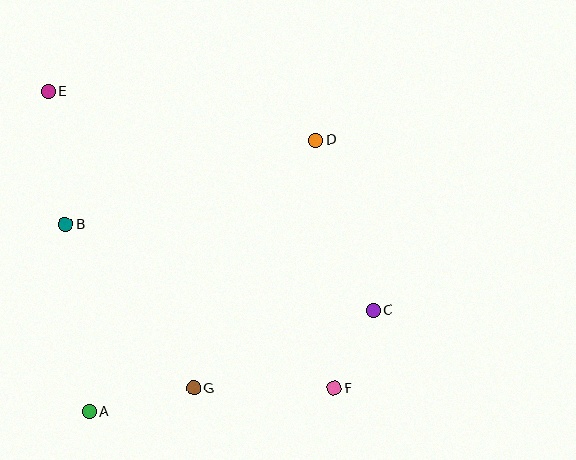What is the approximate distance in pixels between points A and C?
The distance between A and C is approximately 301 pixels.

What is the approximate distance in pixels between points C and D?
The distance between C and D is approximately 180 pixels.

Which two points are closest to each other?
Points C and F are closest to each other.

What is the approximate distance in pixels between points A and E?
The distance between A and E is approximately 323 pixels.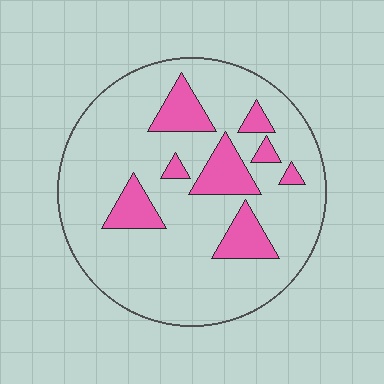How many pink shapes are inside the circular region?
8.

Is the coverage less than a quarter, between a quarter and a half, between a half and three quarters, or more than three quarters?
Less than a quarter.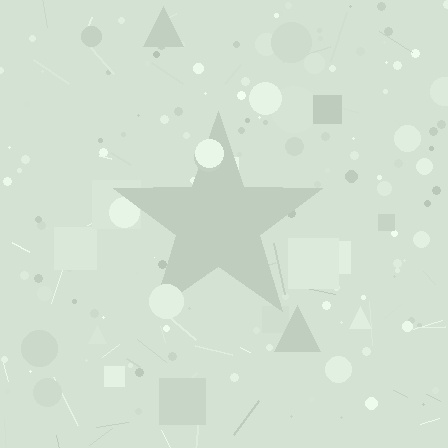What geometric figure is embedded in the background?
A star is embedded in the background.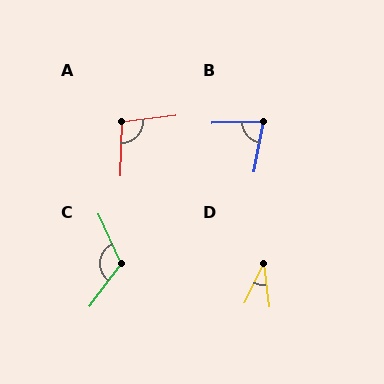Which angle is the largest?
C, at approximately 118 degrees.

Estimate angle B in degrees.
Approximately 79 degrees.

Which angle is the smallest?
D, at approximately 33 degrees.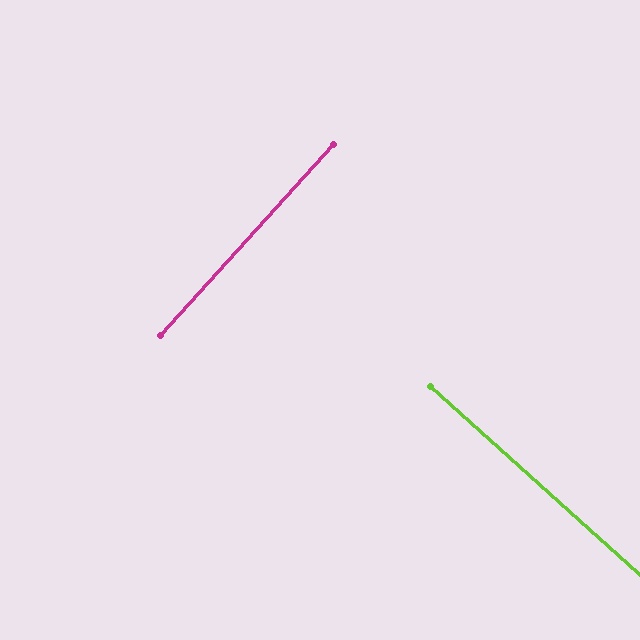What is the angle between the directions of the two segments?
Approximately 90 degrees.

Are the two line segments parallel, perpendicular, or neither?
Perpendicular — they meet at approximately 90°.